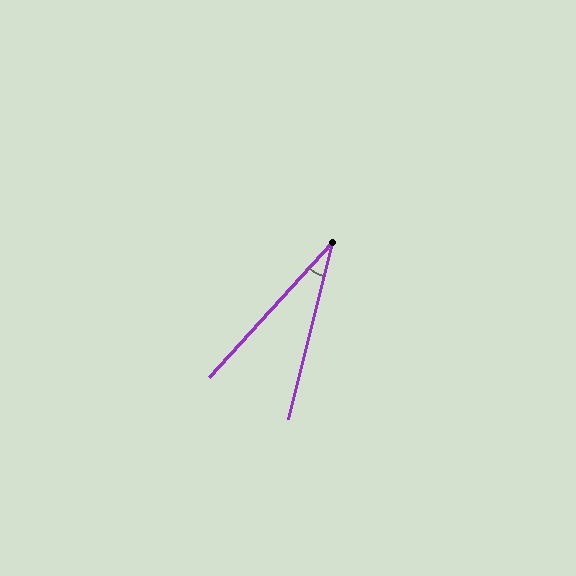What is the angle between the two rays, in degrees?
Approximately 28 degrees.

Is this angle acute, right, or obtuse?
It is acute.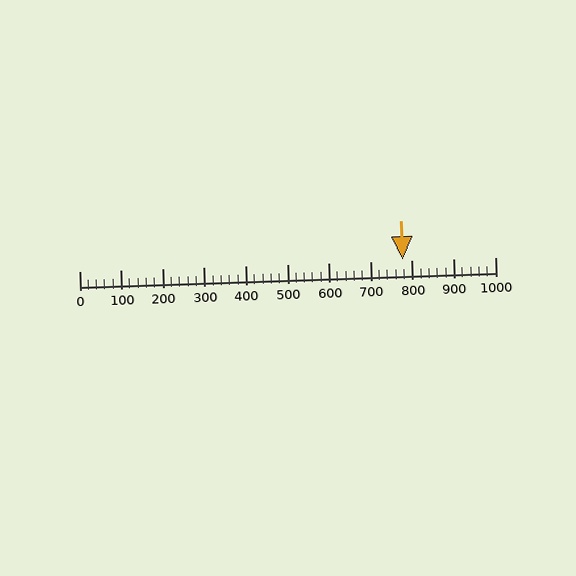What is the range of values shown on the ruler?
The ruler shows values from 0 to 1000.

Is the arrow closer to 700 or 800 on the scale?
The arrow is closer to 800.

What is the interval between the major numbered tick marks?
The major tick marks are spaced 100 units apart.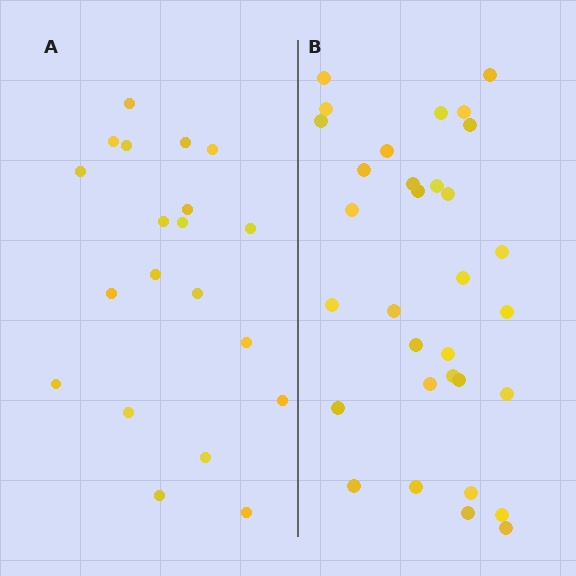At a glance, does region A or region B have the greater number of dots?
Region B (the right region) has more dots.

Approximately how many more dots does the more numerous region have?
Region B has roughly 12 or so more dots than region A.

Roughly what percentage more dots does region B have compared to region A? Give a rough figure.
About 60% more.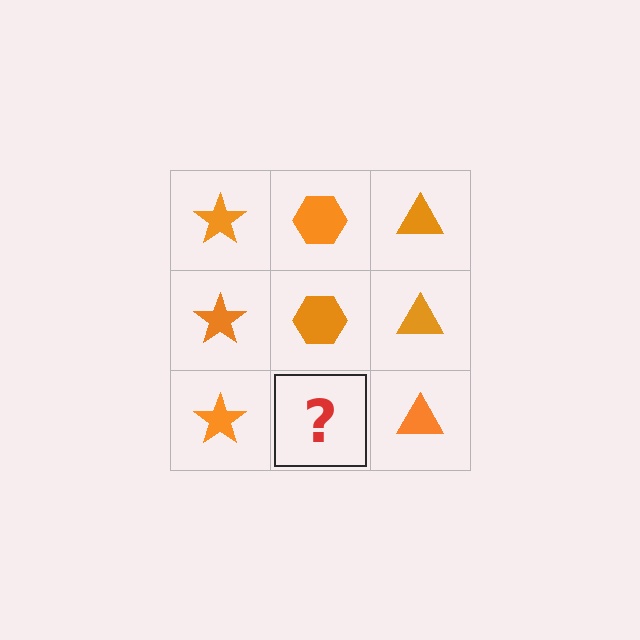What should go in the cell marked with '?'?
The missing cell should contain an orange hexagon.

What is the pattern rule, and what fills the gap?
The rule is that each column has a consistent shape. The gap should be filled with an orange hexagon.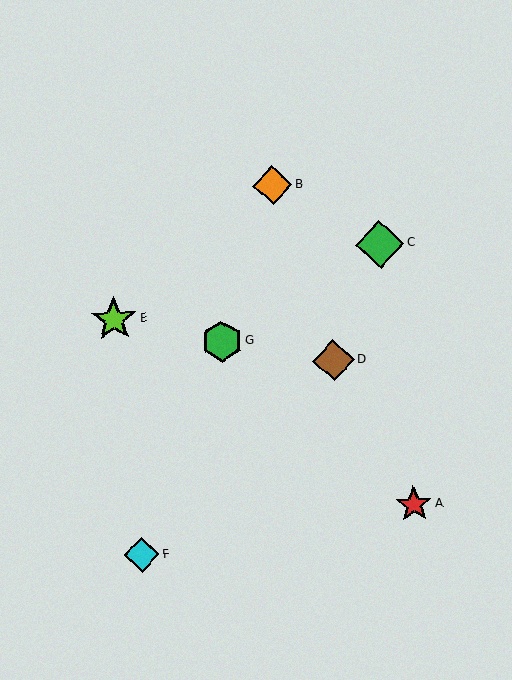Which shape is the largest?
The green diamond (labeled C) is the largest.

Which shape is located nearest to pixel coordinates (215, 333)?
The green hexagon (labeled G) at (222, 342) is nearest to that location.